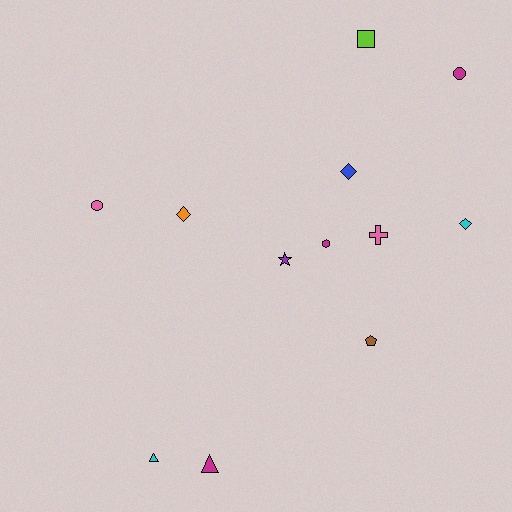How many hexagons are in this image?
There is 1 hexagon.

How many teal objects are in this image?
There are no teal objects.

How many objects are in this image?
There are 12 objects.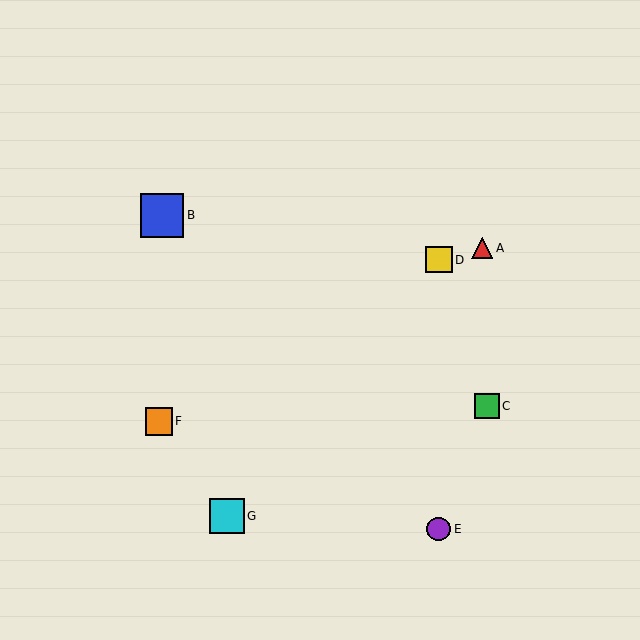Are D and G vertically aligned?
No, D is at x≈439 and G is at x≈227.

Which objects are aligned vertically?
Objects D, E are aligned vertically.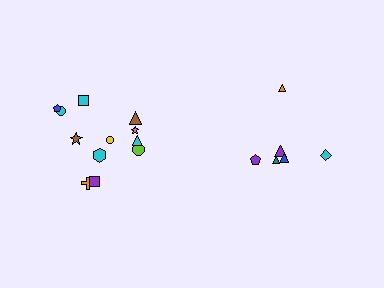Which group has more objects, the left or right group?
The left group.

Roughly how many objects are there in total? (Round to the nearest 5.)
Roughly 20 objects in total.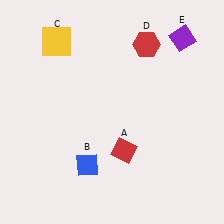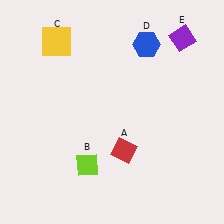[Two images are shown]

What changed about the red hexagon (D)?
In Image 1, D is red. In Image 2, it changed to blue.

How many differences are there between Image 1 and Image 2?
There are 2 differences between the two images.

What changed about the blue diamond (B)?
In Image 1, B is blue. In Image 2, it changed to lime.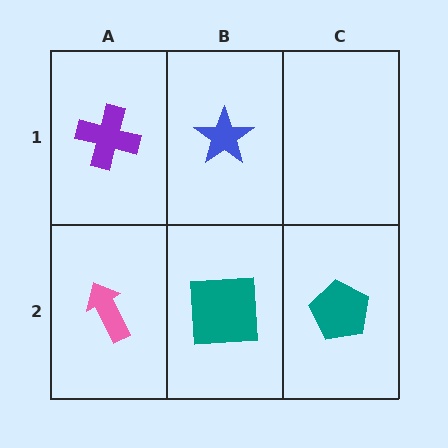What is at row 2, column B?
A teal square.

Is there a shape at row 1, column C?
No, that cell is empty.